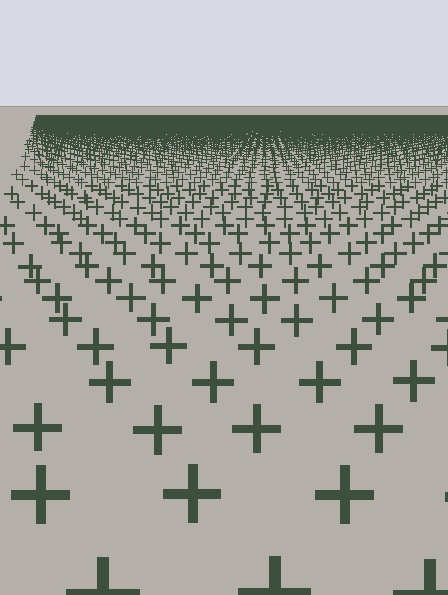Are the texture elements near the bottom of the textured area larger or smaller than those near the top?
Larger. Near the bottom, elements are closer to the viewer and appear at a bigger on-screen size.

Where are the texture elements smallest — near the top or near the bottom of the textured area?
Near the top.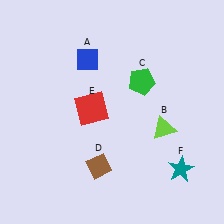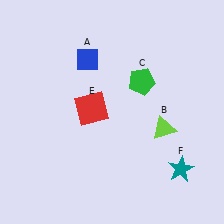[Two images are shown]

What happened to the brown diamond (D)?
The brown diamond (D) was removed in Image 2. It was in the bottom-left area of Image 1.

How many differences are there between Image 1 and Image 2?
There is 1 difference between the two images.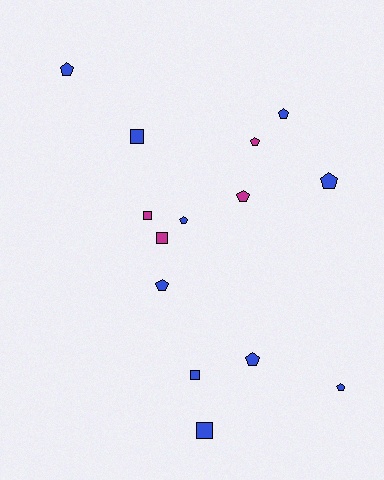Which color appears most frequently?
Blue, with 10 objects.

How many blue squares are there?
There are 3 blue squares.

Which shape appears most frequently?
Pentagon, with 9 objects.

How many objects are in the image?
There are 14 objects.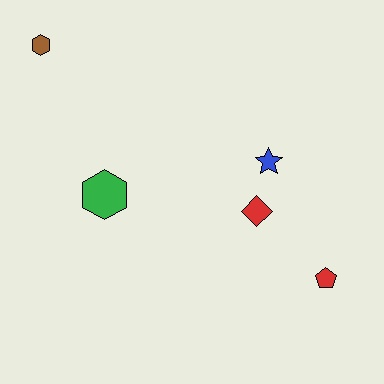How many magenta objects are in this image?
There are no magenta objects.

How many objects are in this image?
There are 5 objects.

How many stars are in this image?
There is 1 star.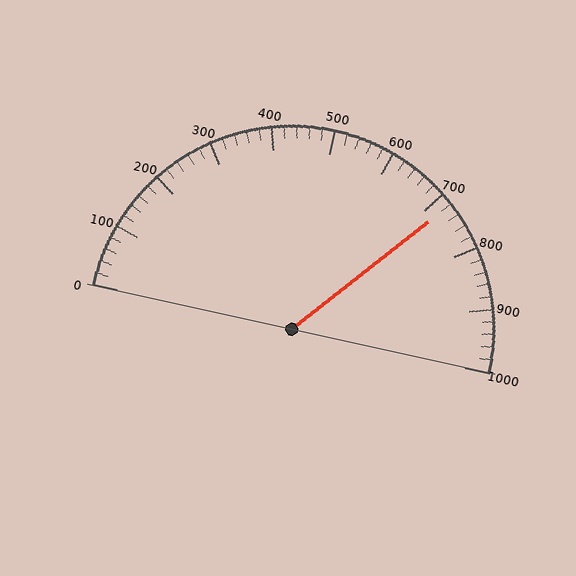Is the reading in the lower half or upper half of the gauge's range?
The reading is in the upper half of the range (0 to 1000).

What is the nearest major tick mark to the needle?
The nearest major tick mark is 700.